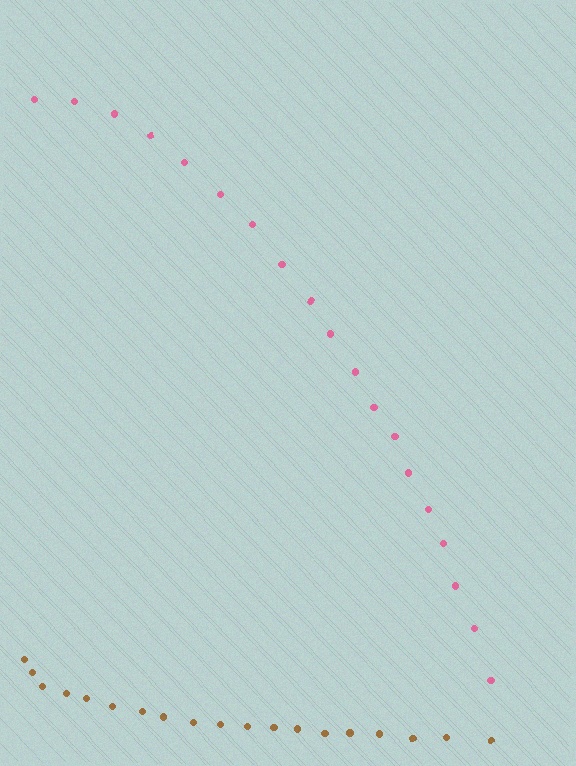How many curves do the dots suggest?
There are 2 distinct paths.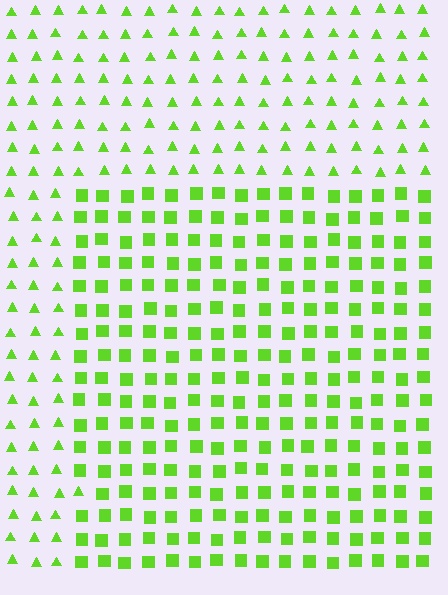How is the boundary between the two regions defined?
The boundary is defined by a change in element shape: squares inside vs. triangles outside. All elements share the same color and spacing.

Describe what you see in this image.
The image is filled with small lime elements arranged in a uniform grid. A rectangle-shaped region contains squares, while the surrounding area contains triangles. The boundary is defined purely by the change in element shape.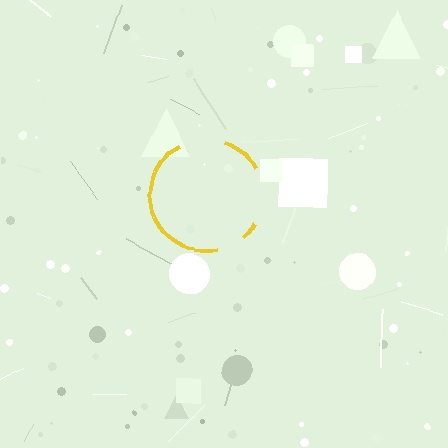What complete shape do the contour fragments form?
The contour fragments form a circle.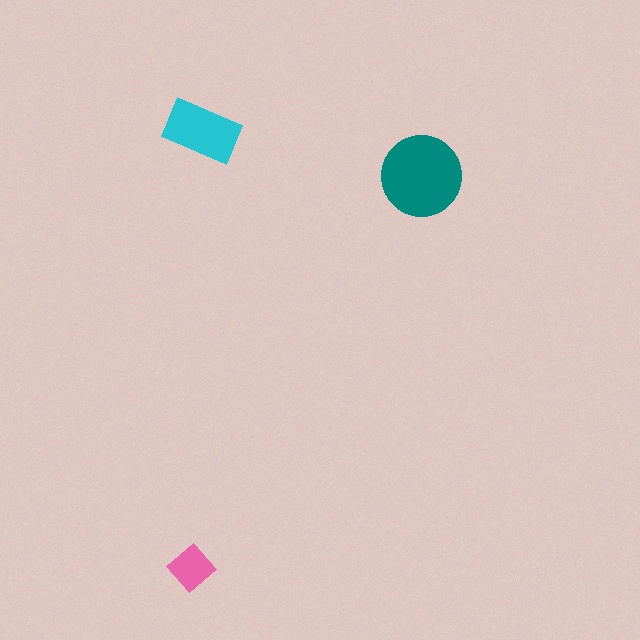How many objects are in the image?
There are 3 objects in the image.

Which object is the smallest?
The pink diamond.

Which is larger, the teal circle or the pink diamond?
The teal circle.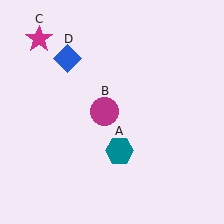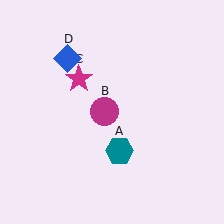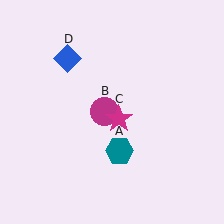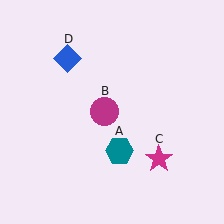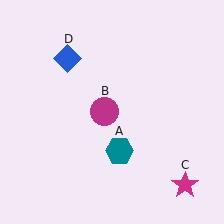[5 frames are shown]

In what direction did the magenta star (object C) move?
The magenta star (object C) moved down and to the right.